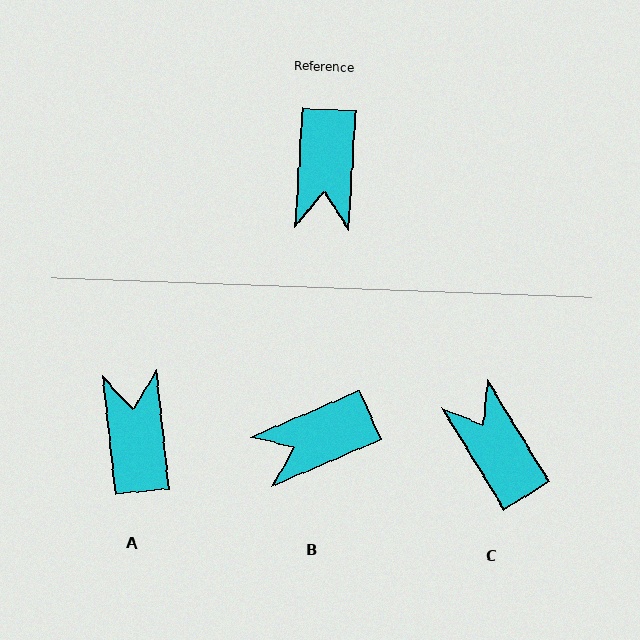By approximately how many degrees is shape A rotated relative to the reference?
Approximately 171 degrees clockwise.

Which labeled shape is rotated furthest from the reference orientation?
A, about 171 degrees away.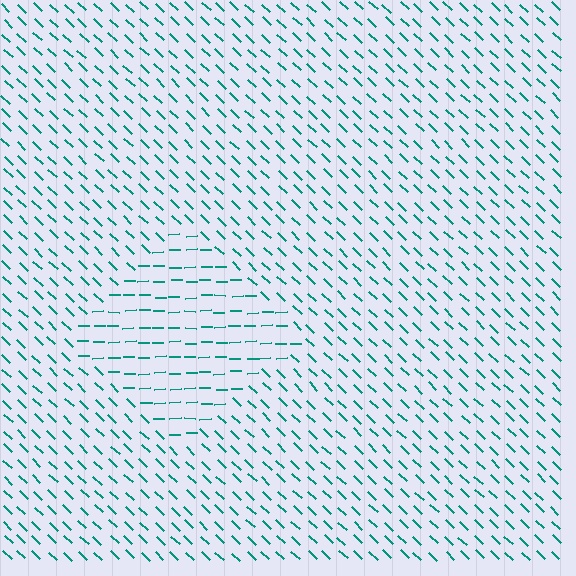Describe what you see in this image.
The image is filled with small teal line segments. A diamond region in the image has lines oriented differently from the surrounding lines, creating a visible texture boundary.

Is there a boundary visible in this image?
Yes, there is a texture boundary formed by a change in line orientation.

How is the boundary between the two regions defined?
The boundary is defined purely by a change in line orientation (approximately 45 degrees difference). All lines are the same color and thickness.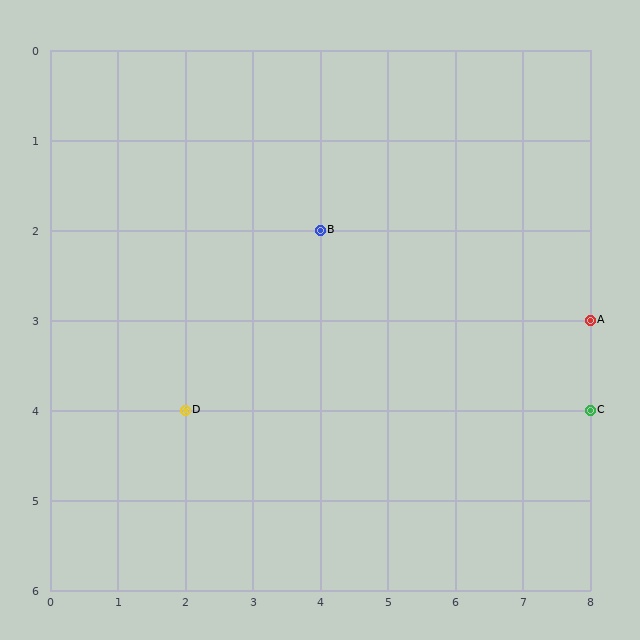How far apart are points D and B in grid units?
Points D and B are 2 columns and 2 rows apart (about 2.8 grid units diagonally).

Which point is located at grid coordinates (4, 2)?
Point B is at (4, 2).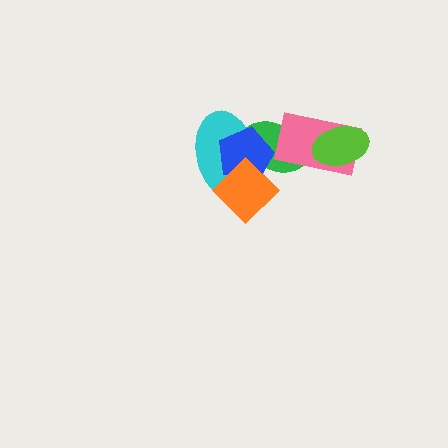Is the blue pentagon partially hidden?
Yes, it is partially covered by another shape.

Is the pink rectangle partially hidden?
Yes, it is partially covered by another shape.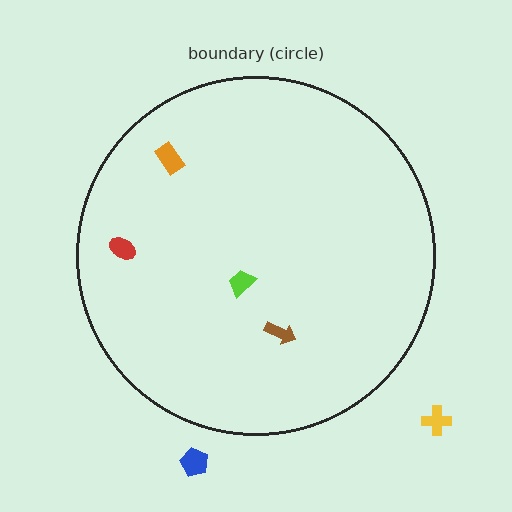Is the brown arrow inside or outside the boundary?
Inside.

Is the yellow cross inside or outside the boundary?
Outside.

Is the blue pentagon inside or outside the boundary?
Outside.